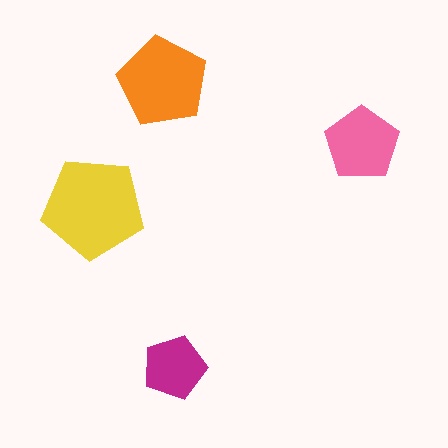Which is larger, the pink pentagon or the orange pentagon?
The orange one.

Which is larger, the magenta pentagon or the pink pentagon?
The pink one.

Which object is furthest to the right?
The pink pentagon is rightmost.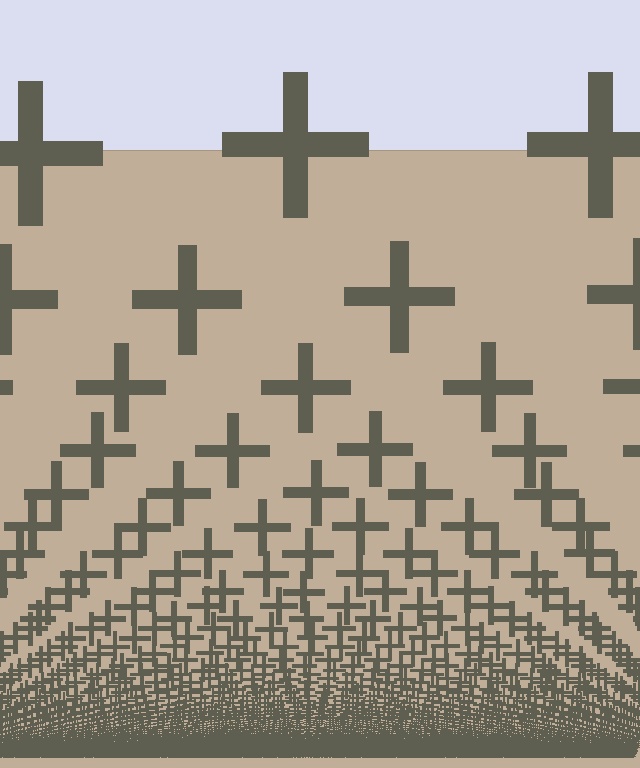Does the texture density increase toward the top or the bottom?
Density increases toward the bottom.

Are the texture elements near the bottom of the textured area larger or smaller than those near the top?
Smaller. The gradient is inverted — elements near the bottom are smaller and denser.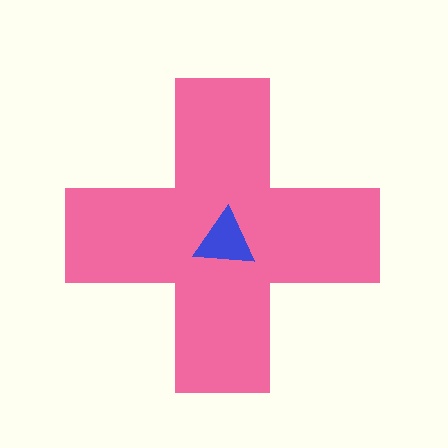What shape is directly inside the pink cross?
The blue triangle.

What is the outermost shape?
The pink cross.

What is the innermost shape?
The blue triangle.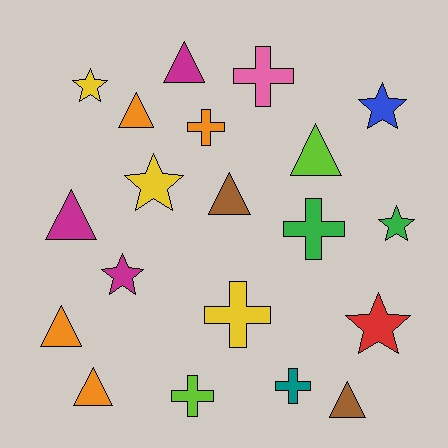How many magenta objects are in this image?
There are 3 magenta objects.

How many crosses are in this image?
There are 6 crosses.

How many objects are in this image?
There are 20 objects.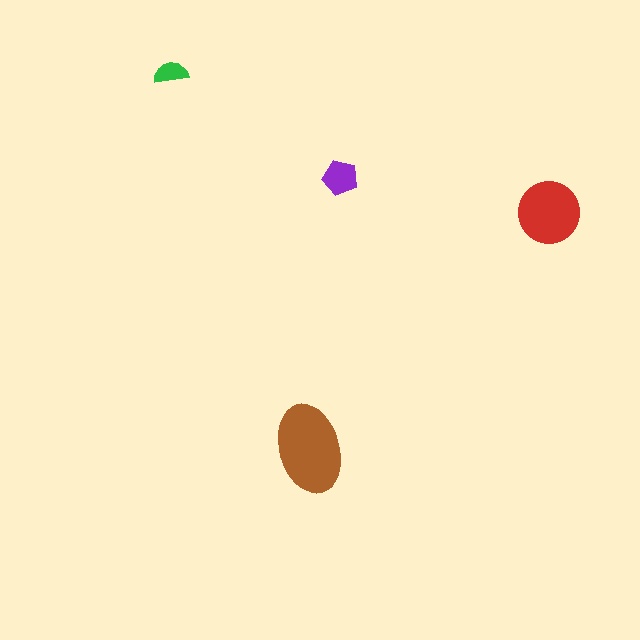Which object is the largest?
The brown ellipse.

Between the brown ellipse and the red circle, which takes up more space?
The brown ellipse.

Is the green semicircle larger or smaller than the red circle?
Smaller.